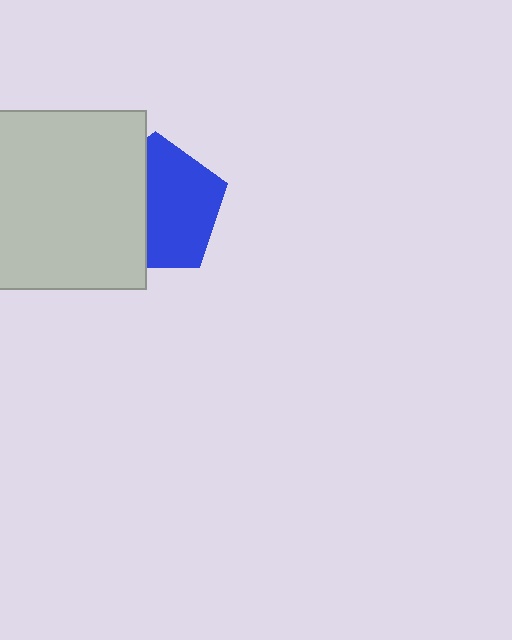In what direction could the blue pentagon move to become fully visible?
The blue pentagon could move right. That would shift it out from behind the light gray square entirely.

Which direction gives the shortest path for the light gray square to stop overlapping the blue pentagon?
Moving left gives the shortest separation.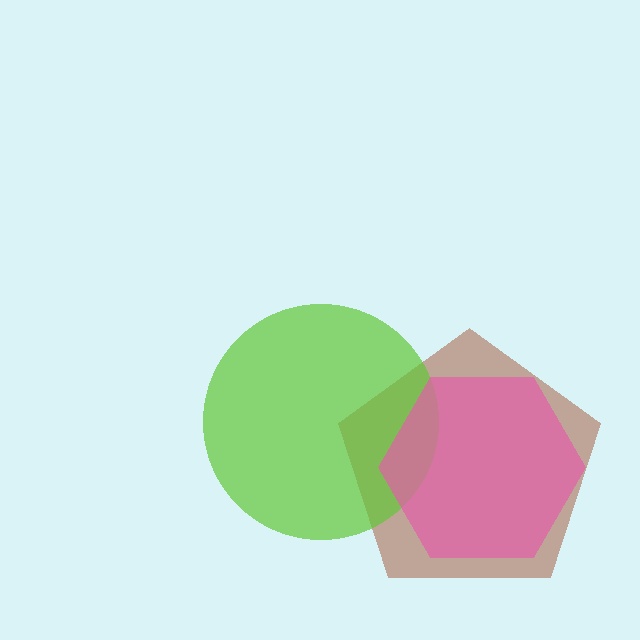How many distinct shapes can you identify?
There are 3 distinct shapes: a brown pentagon, a lime circle, a pink hexagon.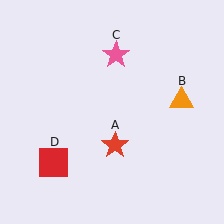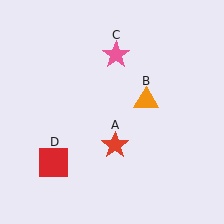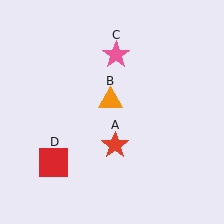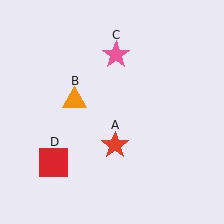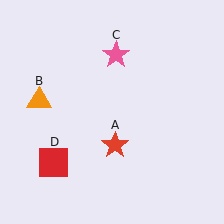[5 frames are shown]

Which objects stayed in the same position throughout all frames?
Red star (object A) and pink star (object C) and red square (object D) remained stationary.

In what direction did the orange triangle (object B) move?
The orange triangle (object B) moved left.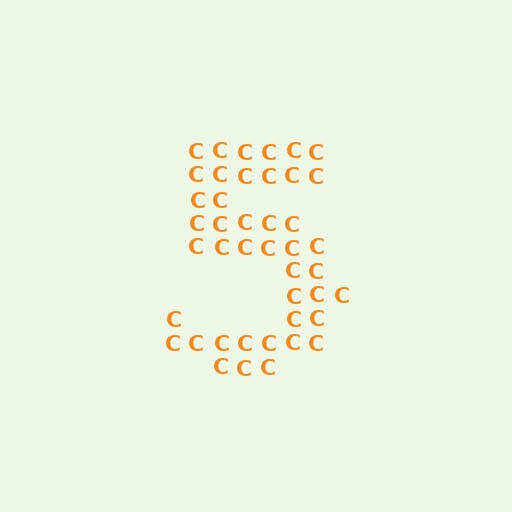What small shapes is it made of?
It is made of small letter C's.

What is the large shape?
The large shape is the digit 5.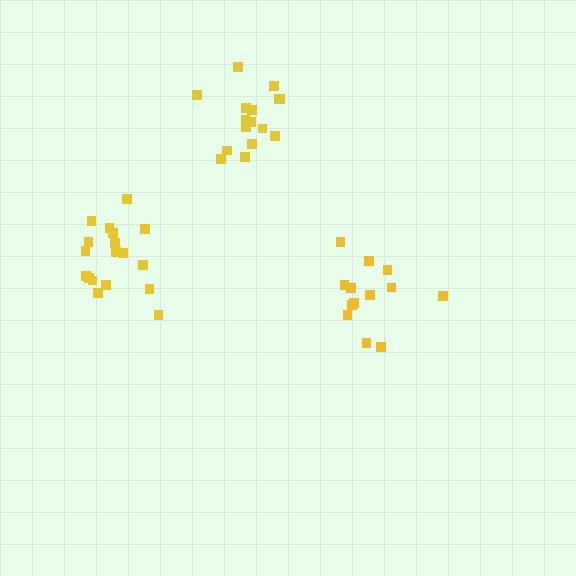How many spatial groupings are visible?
There are 3 spatial groupings.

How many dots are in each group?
Group 1: 13 dots, Group 2: 16 dots, Group 3: 18 dots (47 total).